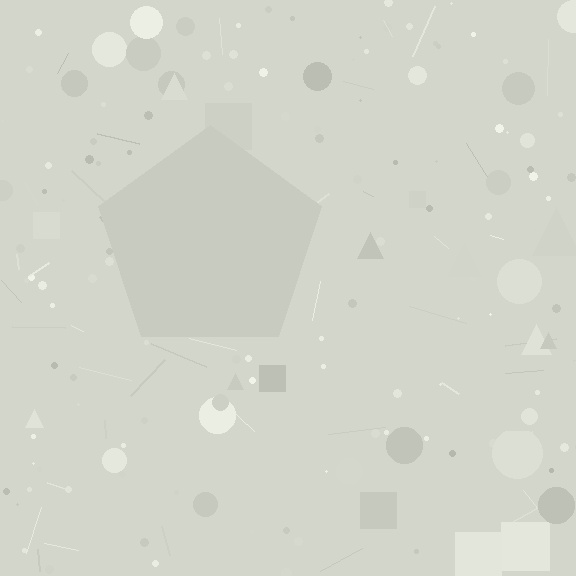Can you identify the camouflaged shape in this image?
The camouflaged shape is a pentagon.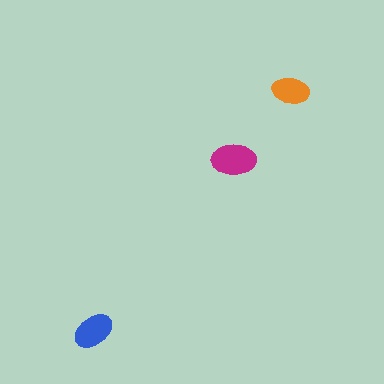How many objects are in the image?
There are 3 objects in the image.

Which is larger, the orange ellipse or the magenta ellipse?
The magenta one.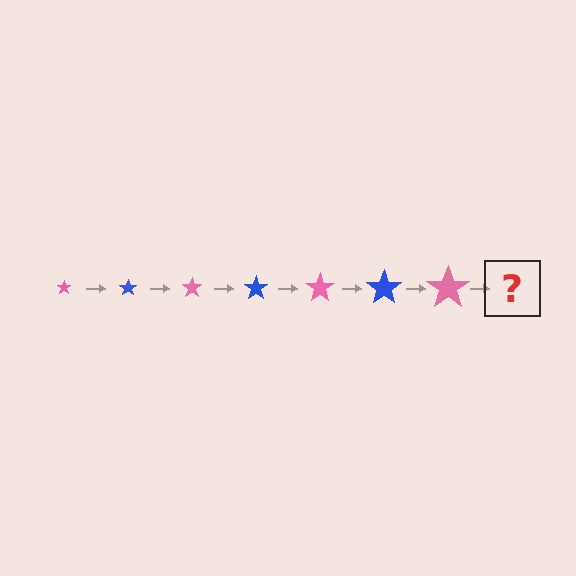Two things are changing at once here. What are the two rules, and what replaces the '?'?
The two rules are that the star grows larger each step and the color cycles through pink and blue. The '?' should be a blue star, larger than the previous one.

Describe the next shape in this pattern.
It should be a blue star, larger than the previous one.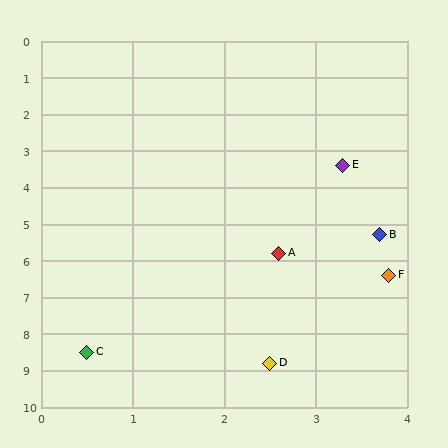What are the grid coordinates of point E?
Point E is at approximately (3.3, 3.4).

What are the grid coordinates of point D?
Point D is at approximately (2.5, 8.8).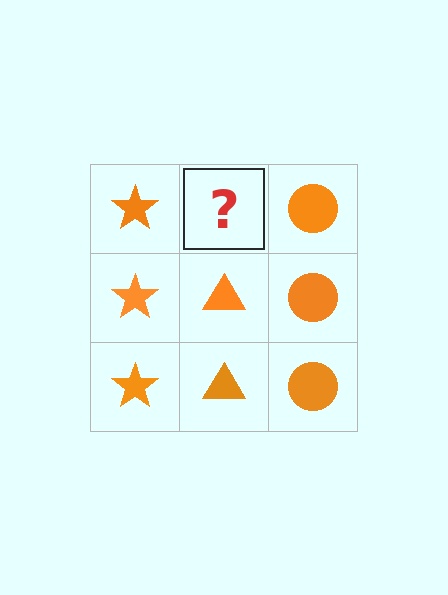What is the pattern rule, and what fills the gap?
The rule is that each column has a consistent shape. The gap should be filled with an orange triangle.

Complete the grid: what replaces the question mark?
The question mark should be replaced with an orange triangle.